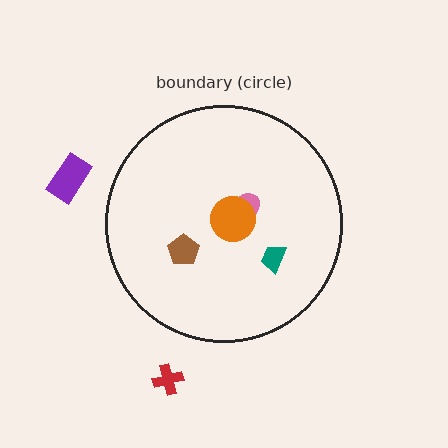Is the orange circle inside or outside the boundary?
Inside.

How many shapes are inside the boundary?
4 inside, 2 outside.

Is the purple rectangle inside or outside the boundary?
Outside.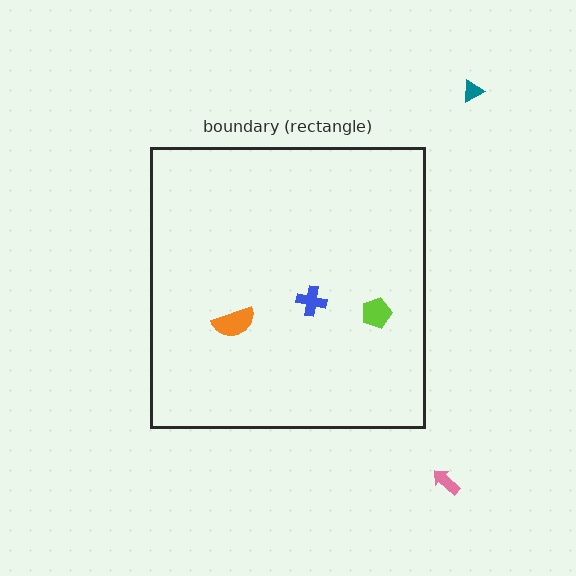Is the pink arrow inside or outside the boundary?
Outside.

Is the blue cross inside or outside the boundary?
Inside.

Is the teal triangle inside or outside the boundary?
Outside.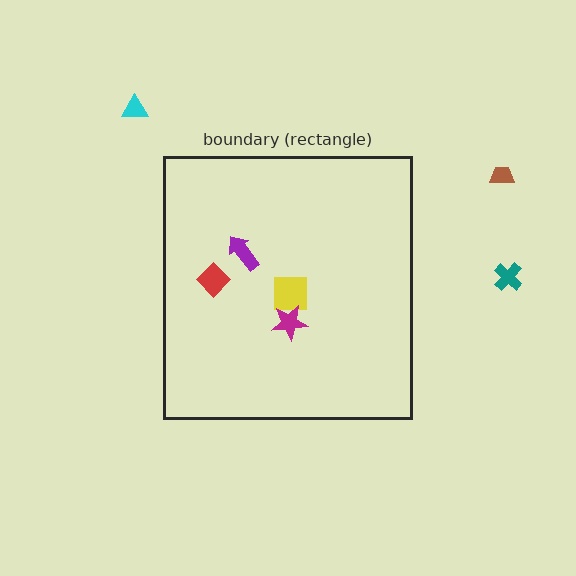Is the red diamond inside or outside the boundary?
Inside.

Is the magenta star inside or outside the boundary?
Inside.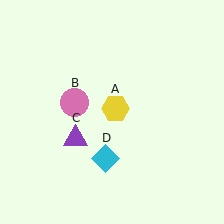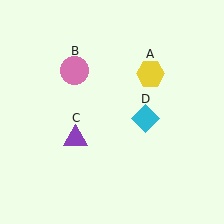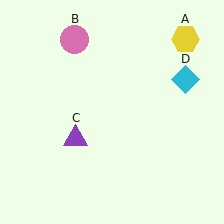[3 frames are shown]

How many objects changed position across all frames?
3 objects changed position: yellow hexagon (object A), pink circle (object B), cyan diamond (object D).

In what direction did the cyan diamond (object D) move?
The cyan diamond (object D) moved up and to the right.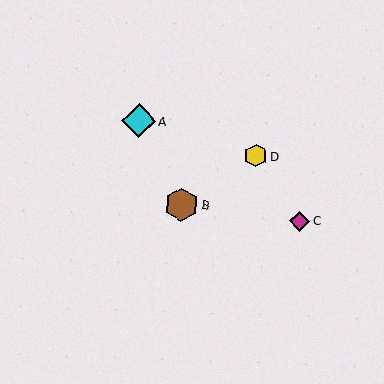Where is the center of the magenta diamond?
The center of the magenta diamond is at (300, 221).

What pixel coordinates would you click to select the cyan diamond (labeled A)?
Click at (139, 121) to select the cyan diamond A.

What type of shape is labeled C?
Shape C is a magenta diamond.